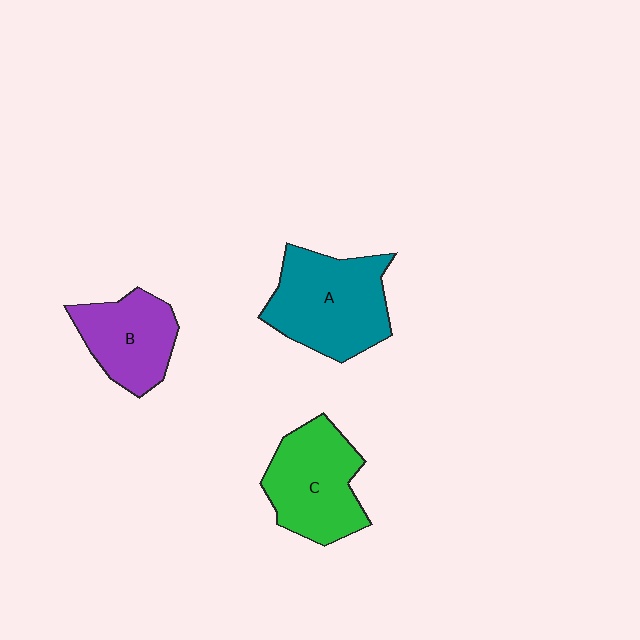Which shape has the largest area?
Shape A (teal).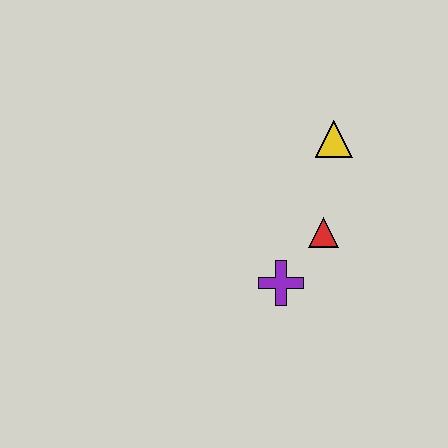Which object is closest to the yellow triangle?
The red triangle is closest to the yellow triangle.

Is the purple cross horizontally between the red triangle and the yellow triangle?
No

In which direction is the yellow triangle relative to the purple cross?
The yellow triangle is above the purple cross.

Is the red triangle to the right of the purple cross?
Yes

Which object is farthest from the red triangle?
The yellow triangle is farthest from the red triangle.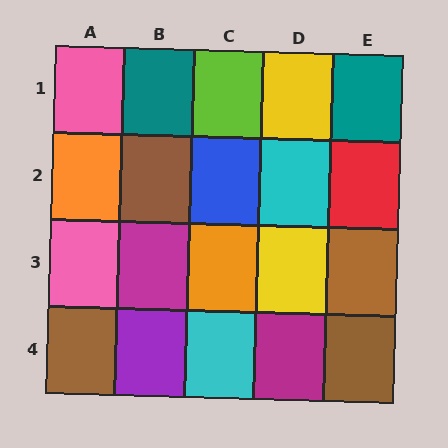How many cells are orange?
2 cells are orange.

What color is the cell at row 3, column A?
Pink.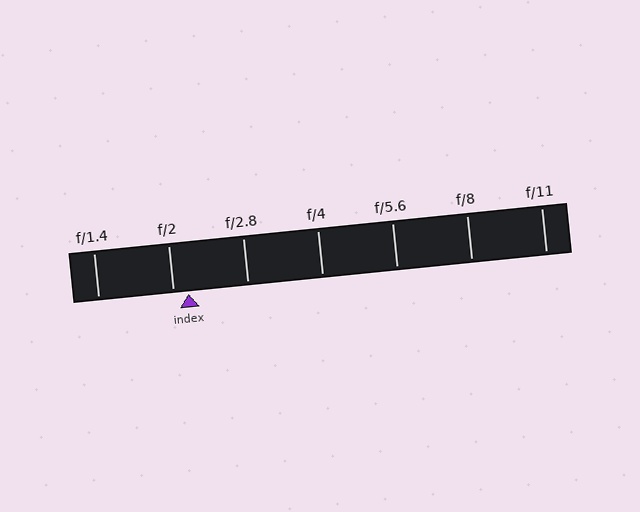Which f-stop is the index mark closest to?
The index mark is closest to f/2.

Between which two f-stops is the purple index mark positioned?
The index mark is between f/2 and f/2.8.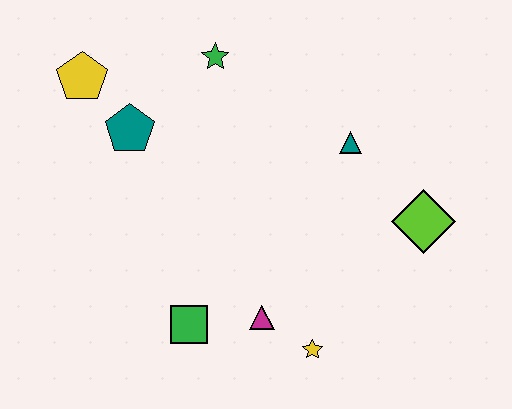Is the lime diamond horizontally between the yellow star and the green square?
No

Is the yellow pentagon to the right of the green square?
No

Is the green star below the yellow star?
No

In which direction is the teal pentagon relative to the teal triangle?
The teal pentagon is to the left of the teal triangle.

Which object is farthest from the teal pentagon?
The lime diamond is farthest from the teal pentagon.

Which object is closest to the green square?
The magenta triangle is closest to the green square.